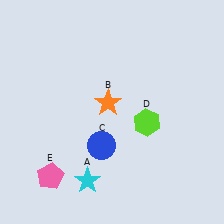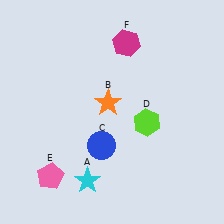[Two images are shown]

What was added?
A magenta hexagon (F) was added in Image 2.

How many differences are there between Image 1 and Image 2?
There is 1 difference between the two images.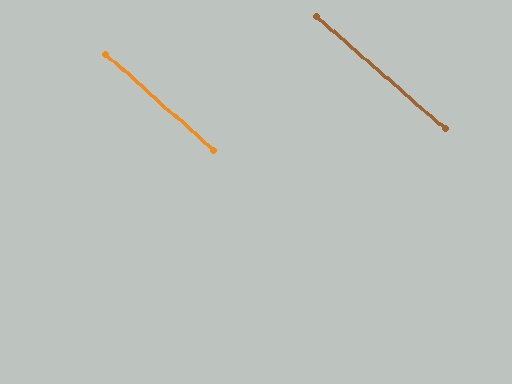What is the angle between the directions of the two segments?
Approximately 0 degrees.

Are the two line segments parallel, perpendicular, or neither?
Parallel — their directions differ by only 0.2°.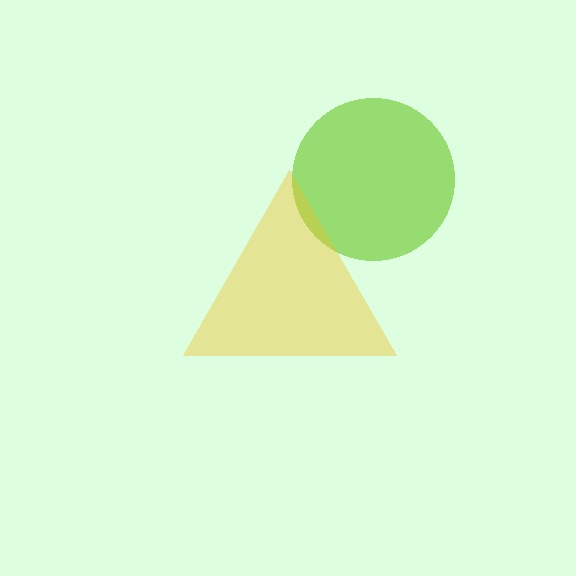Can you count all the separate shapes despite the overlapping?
Yes, there are 2 separate shapes.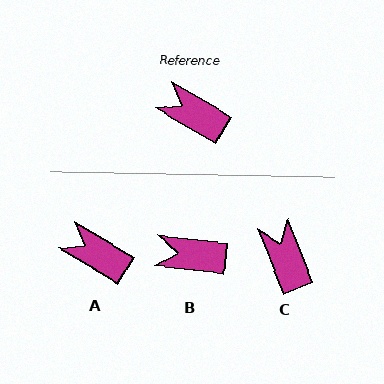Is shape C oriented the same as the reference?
No, it is off by about 38 degrees.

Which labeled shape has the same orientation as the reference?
A.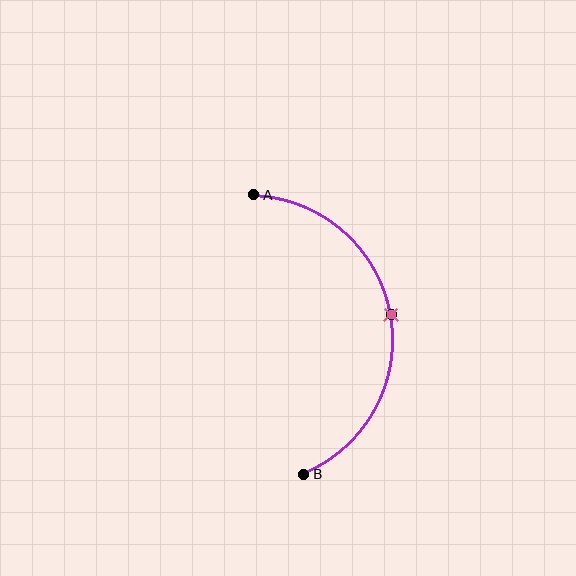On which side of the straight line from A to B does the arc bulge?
The arc bulges to the right of the straight line connecting A and B.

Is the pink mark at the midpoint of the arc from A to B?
Yes. The pink mark lies on the arc at equal arc-length from both A and B — it is the arc midpoint.